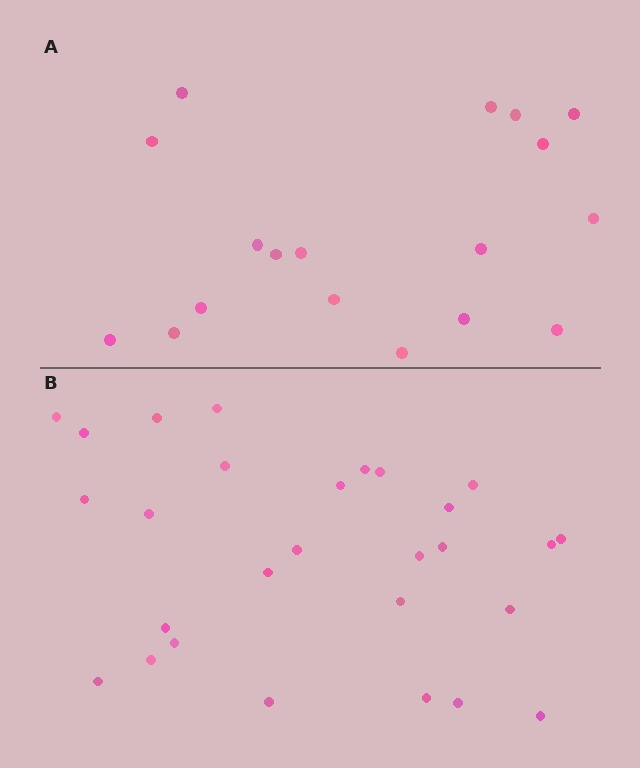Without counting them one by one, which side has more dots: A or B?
Region B (the bottom region) has more dots.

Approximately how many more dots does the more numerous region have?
Region B has roughly 10 or so more dots than region A.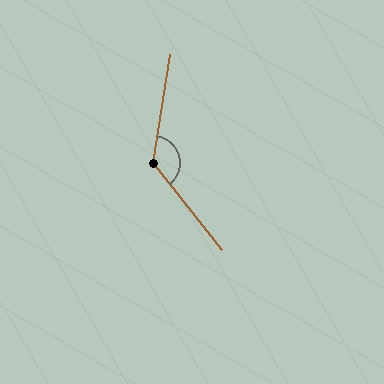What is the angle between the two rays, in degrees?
Approximately 133 degrees.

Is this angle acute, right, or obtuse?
It is obtuse.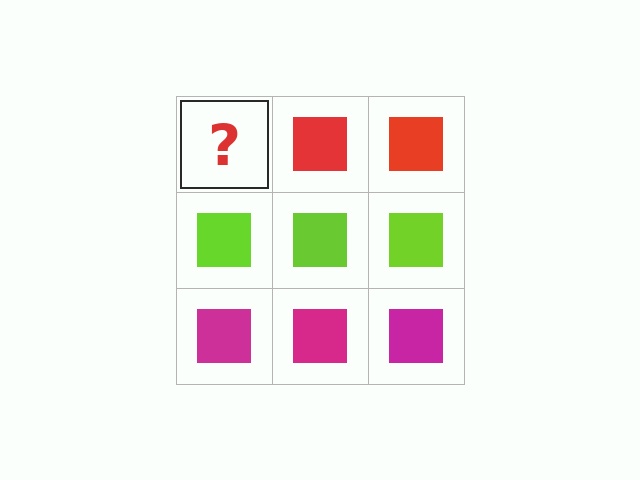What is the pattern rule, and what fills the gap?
The rule is that each row has a consistent color. The gap should be filled with a red square.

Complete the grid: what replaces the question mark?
The question mark should be replaced with a red square.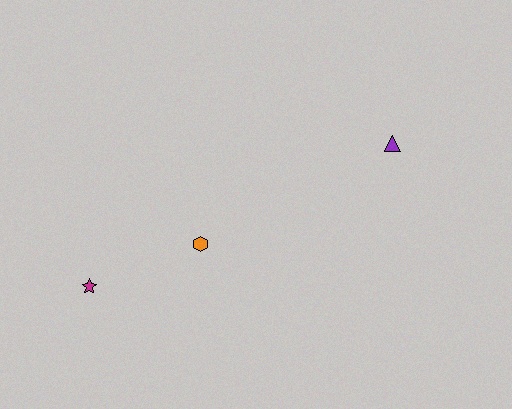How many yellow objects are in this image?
There are no yellow objects.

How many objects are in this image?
There are 3 objects.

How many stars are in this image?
There is 1 star.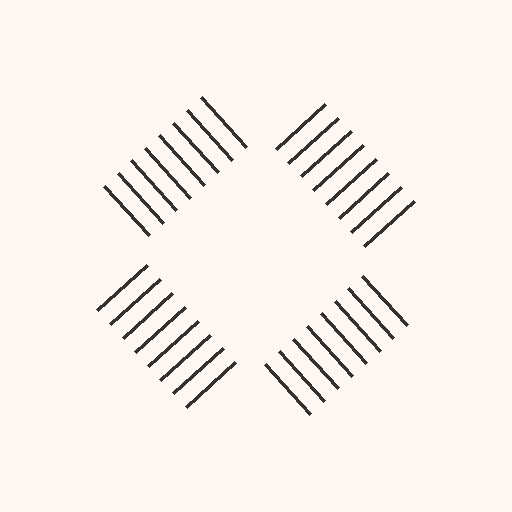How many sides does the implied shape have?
4 sides — the line-ends trace a square.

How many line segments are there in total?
32 — 8 along each of the 4 edges.